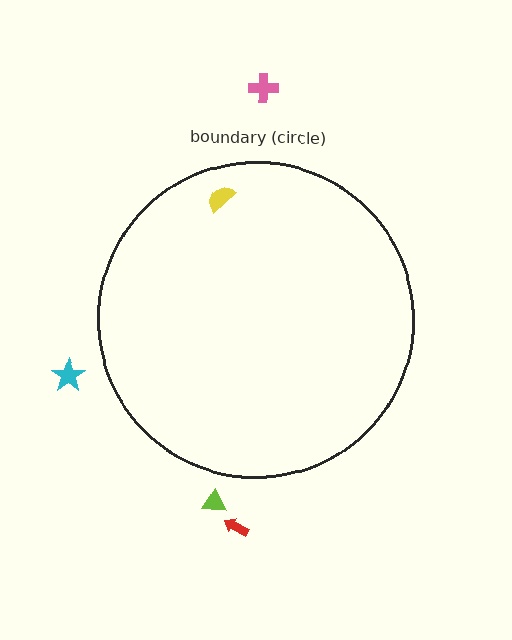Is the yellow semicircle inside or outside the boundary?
Inside.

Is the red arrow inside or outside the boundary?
Outside.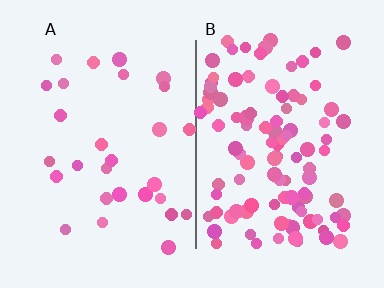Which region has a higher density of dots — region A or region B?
B (the right).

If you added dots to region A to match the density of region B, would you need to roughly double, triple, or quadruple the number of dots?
Approximately quadruple.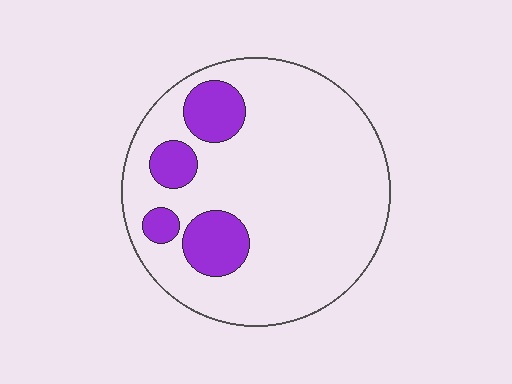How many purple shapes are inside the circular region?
4.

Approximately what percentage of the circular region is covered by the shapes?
Approximately 15%.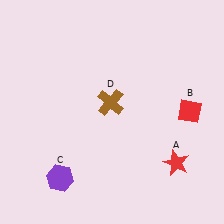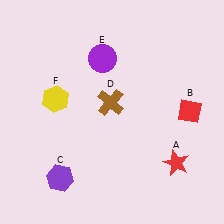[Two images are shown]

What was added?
A purple circle (E), a yellow hexagon (F) were added in Image 2.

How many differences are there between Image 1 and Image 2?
There are 2 differences between the two images.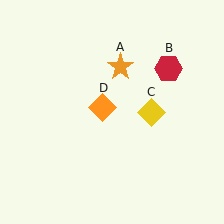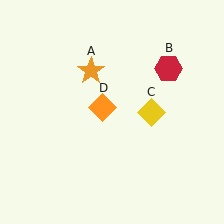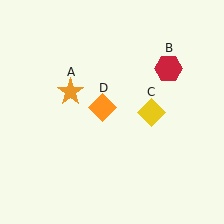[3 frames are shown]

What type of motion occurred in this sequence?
The orange star (object A) rotated counterclockwise around the center of the scene.